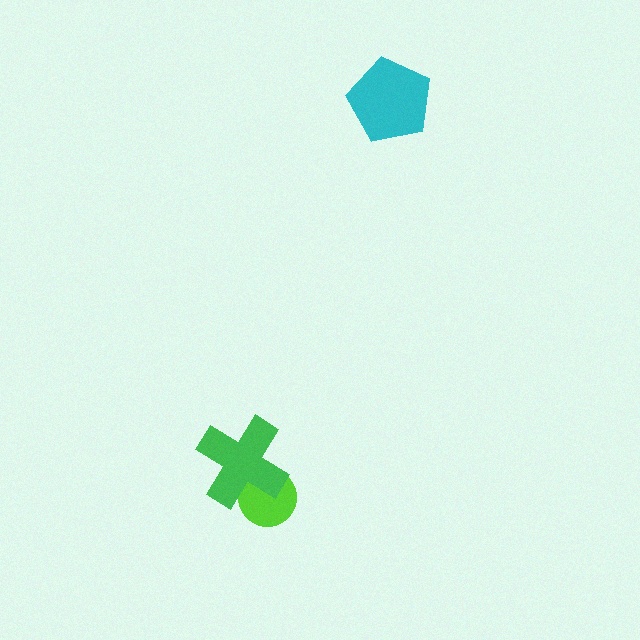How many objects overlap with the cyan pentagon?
0 objects overlap with the cyan pentagon.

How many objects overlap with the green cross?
1 object overlaps with the green cross.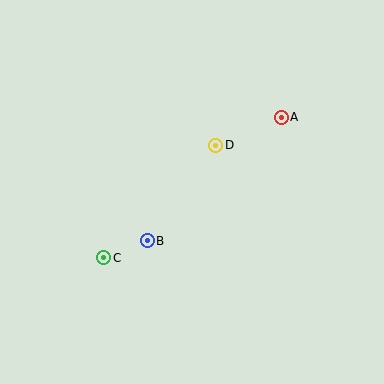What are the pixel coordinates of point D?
Point D is at (216, 145).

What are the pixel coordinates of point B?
Point B is at (147, 241).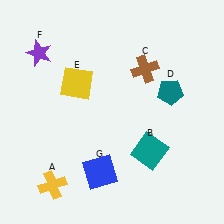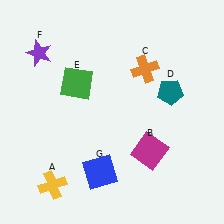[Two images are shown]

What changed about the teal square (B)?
In Image 1, B is teal. In Image 2, it changed to magenta.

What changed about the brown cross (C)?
In Image 1, C is brown. In Image 2, it changed to orange.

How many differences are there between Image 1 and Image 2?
There are 3 differences between the two images.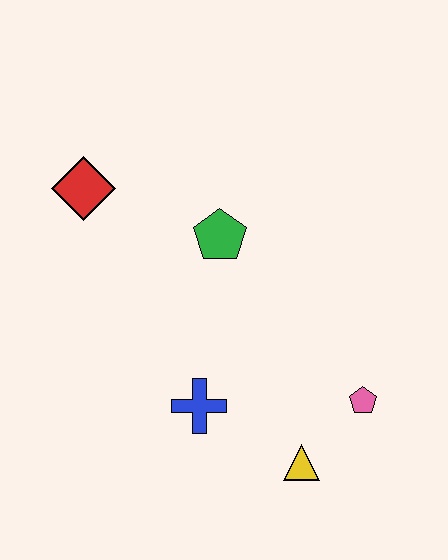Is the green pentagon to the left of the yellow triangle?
Yes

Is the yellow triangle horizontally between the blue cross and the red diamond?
No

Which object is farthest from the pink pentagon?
The red diamond is farthest from the pink pentagon.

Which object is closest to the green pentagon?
The red diamond is closest to the green pentagon.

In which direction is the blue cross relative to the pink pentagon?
The blue cross is to the left of the pink pentagon.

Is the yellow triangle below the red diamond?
Yes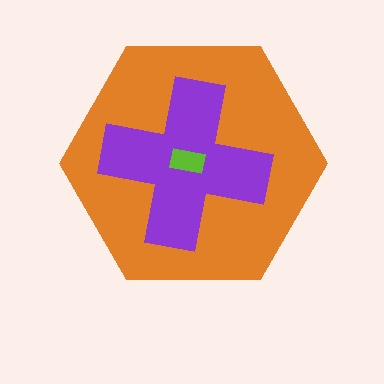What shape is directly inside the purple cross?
The lime rectangle.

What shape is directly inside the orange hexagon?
The purple cross.